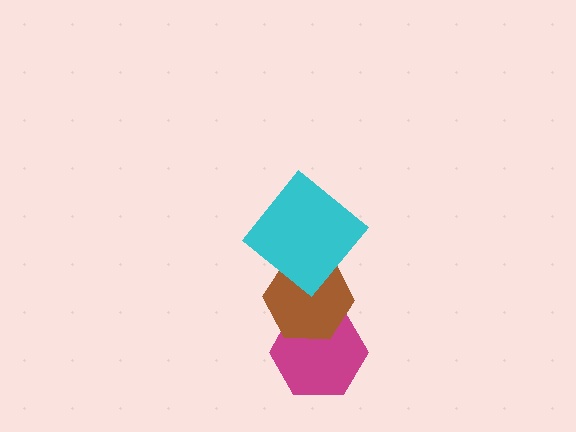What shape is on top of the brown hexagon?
The cyan diamond is on top of the brown hexagon.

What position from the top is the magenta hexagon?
The magenta hexagon is 3rd from the top.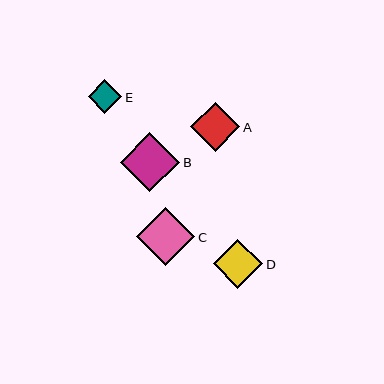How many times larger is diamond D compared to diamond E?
Diamond D is approximately 1.5 times the size of diamond E.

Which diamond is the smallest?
Diamond E is the smallest with a size of approximately 34 pixels.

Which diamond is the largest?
Diamond B is the largest with a size of approximately 59 pixels.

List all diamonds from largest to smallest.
From largest to smallest: B, C, D, A, E.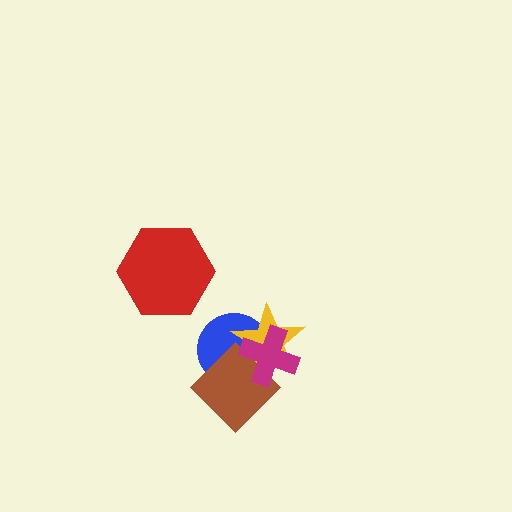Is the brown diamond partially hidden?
Yes, it is partially covered by another shape.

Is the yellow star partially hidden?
Yes, it is partially covered by another shape.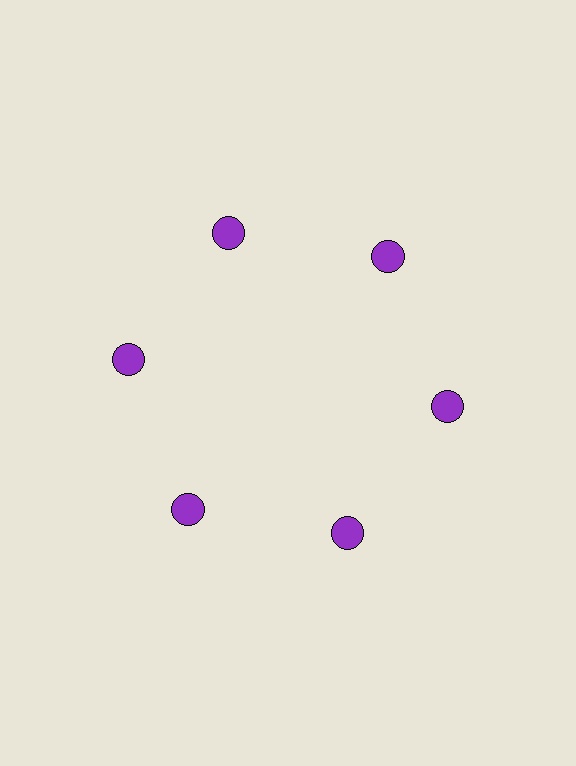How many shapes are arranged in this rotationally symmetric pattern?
There are 6 shapes, arranged in 6 groups of 1.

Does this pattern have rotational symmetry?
Yes, this pattern has 6-fold rotational symmetry. It looks the same after rotating 60 degrees around the center.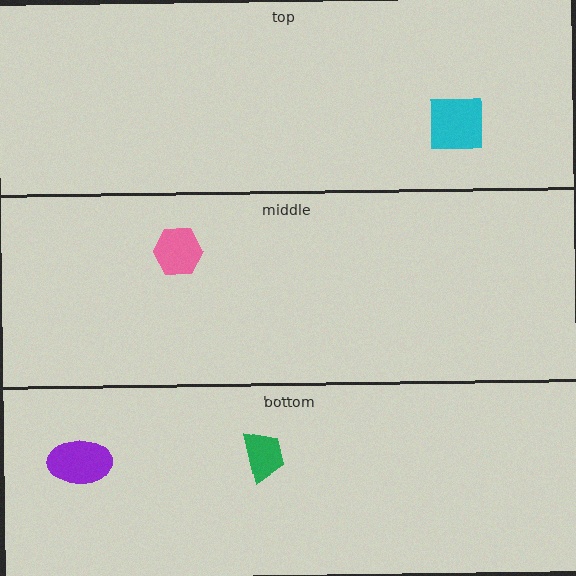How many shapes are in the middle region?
1.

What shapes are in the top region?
The cyan square.